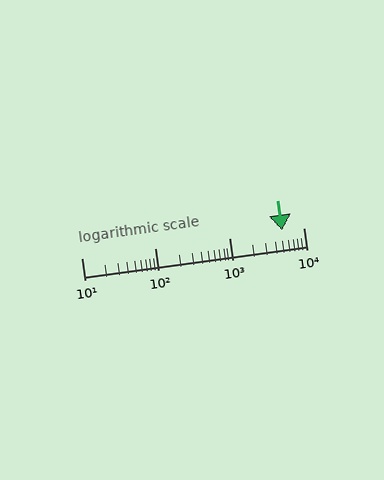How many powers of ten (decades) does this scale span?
The scale spans 3 decades, from 10 to 10000.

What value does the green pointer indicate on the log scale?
The pointer indicates approximately 5200.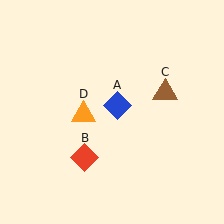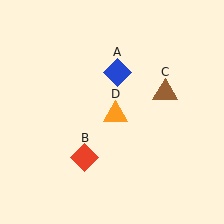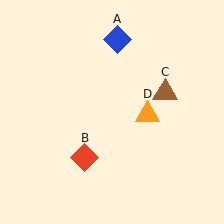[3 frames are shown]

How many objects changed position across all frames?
2 objects changed position: blue diamond (object A), orange triangle (object D).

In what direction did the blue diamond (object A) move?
The blue diamond (object A) moved up.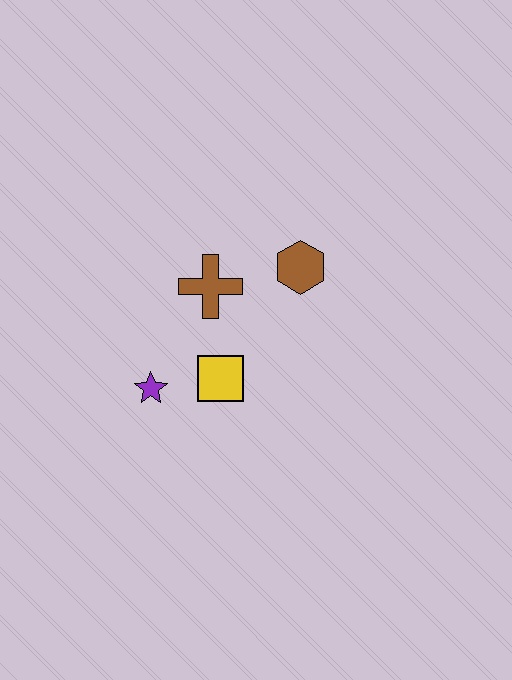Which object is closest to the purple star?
The yellow square is closest to the purple star.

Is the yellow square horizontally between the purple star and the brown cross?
No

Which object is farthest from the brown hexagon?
The purple star is farthest from the brown hexagon.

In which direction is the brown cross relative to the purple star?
The brown cross is above the purple star.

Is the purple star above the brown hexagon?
No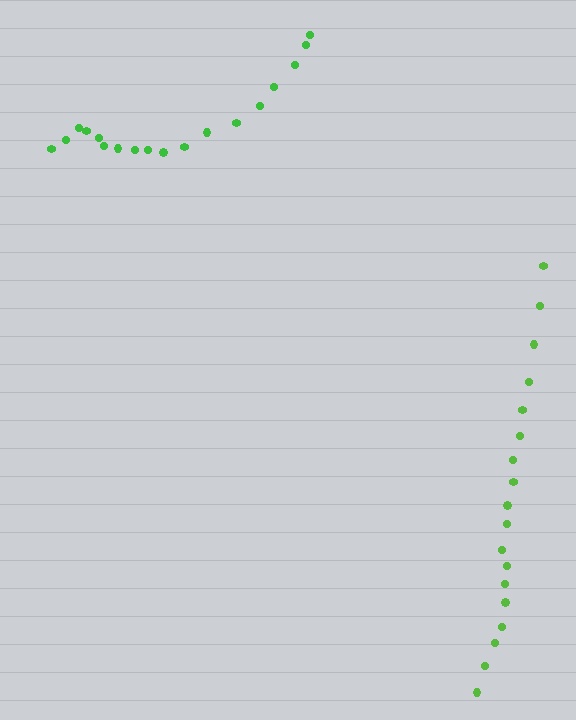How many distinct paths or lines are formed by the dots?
There are 2 distinct paths.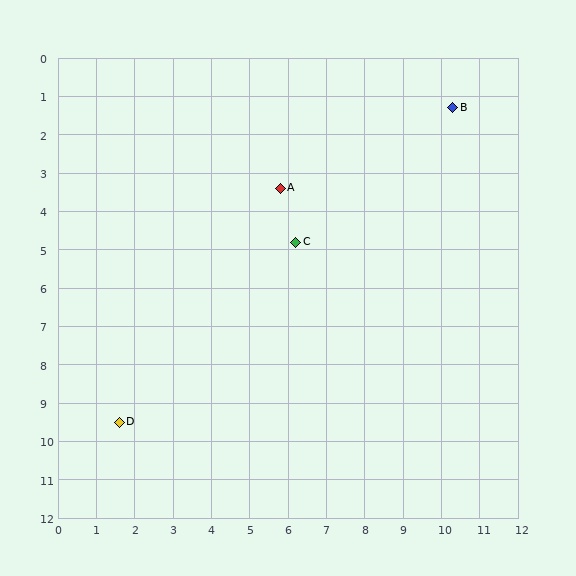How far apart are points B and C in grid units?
Points B and C are about 5.4 grid units apart.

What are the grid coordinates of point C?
Point C is at approximately (6.2, 4.8).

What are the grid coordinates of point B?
Point B is at approximately (10.3, 1.3).